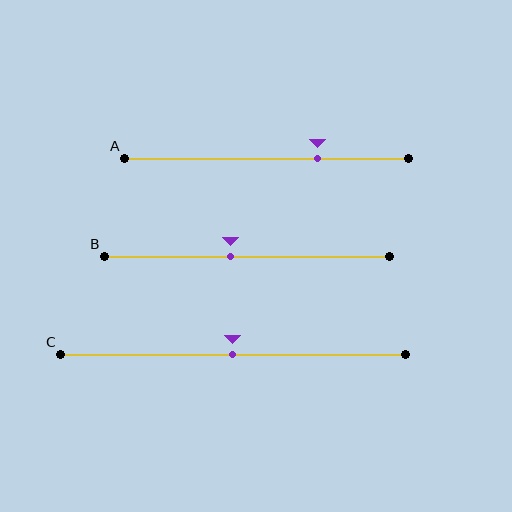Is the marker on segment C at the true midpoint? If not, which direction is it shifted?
Yes, the marker on segment C is at the true midpoint.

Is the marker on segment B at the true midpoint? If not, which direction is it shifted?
No, the marker on segment B is shifted to the left by about 6% of the segment length.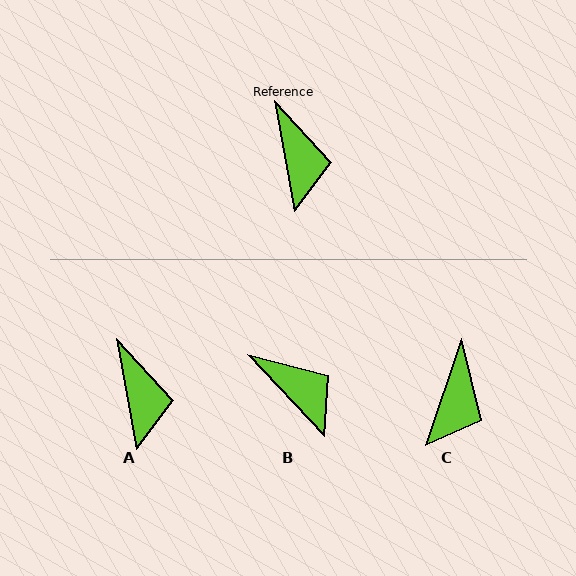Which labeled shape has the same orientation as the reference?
A.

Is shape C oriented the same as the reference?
No, it is off by about 29 degrees.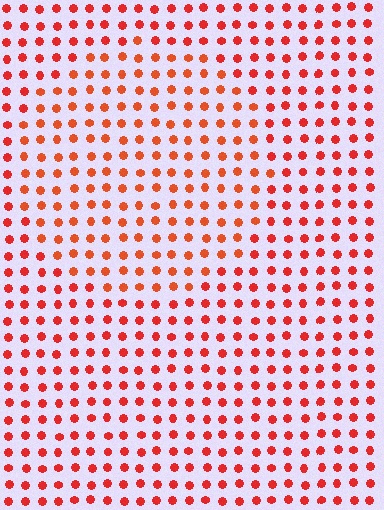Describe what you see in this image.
The image is filled with small red elements in a uniform arrangement. A circle-shaped region is visible where the elements are tinted to a slightly different hue, forming a subtle color boundary.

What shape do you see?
I see a circle.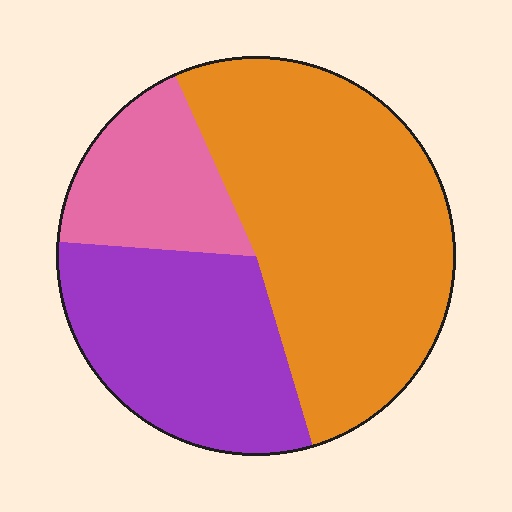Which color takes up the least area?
Pink, at roughly 15%.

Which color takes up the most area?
Orange, at roughly 50%.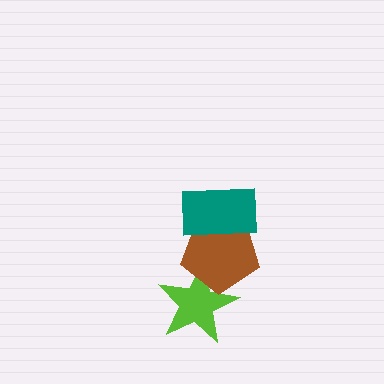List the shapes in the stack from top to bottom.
From top to bottom: the teal rectangle, the brown pentagon, the lime star.